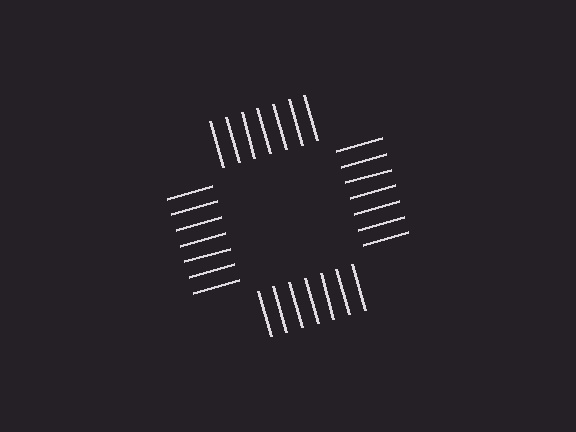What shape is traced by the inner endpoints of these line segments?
An illusory square — the line segments terminate on its edges but no continuous stroke is drawn.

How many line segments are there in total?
28 — 7 along each of the 4 edges.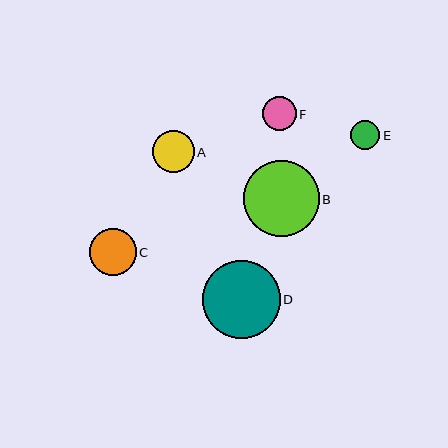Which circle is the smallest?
Circle E is the smallest with a size of approximately 29 pixels.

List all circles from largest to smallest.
From largest to smallest: D, B, C, A, F, E.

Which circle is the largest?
Circle D is the largest with a size of approximately 78 pixels.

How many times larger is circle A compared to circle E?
Circle A is approximately 1.4 times the size of circle E.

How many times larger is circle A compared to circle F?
Circle A is approximately 1.2 times the size of circle F.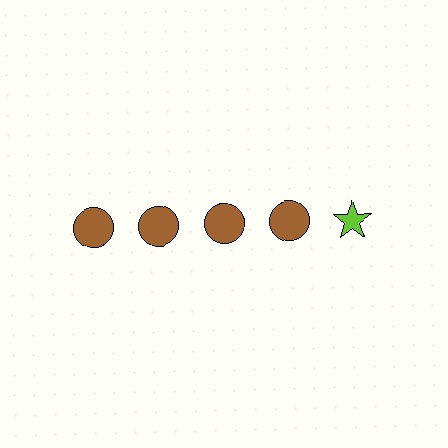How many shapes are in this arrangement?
There are 5 shapes arranged in a grid pattern.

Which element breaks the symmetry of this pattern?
The lime star in the top row, rightmost column breaks the symmetry. All other shapes are brown circles.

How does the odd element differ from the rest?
It differs in both color (lime instead of brown) and shape (star instead of circle).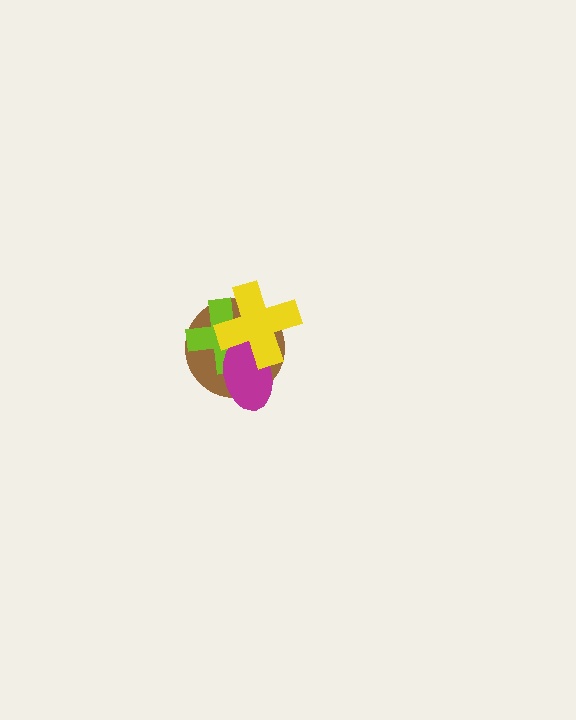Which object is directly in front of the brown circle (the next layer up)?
The lime cross is directly in front of the brown circle.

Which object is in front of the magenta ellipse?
The yellow cross is in front of the magenta ellipse.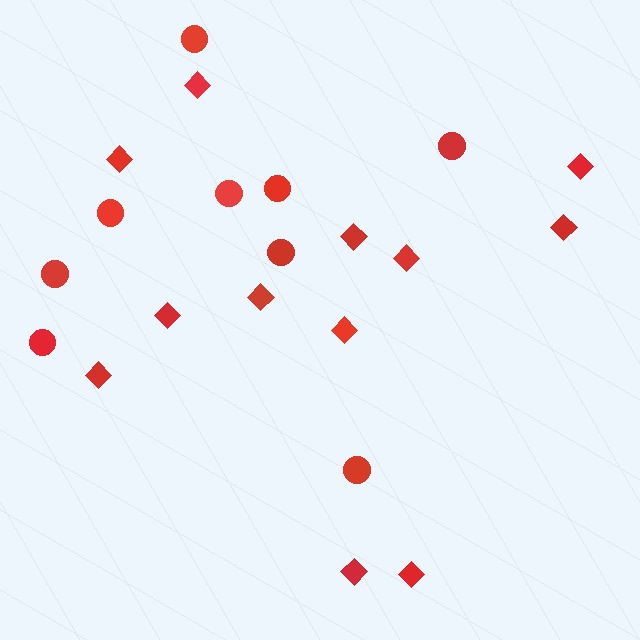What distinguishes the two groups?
There are 2 groups: one group of diamonds (12) and one group of circles (9).